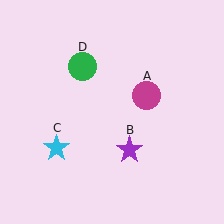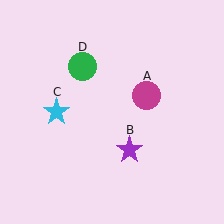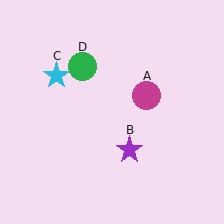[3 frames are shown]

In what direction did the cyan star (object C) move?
The cyan star (object C) moved up.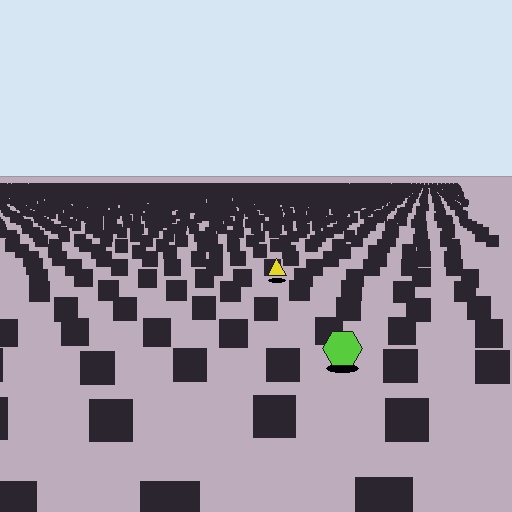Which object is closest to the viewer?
The lime hexagon is closest. The texture marks near it are larger and more spread out.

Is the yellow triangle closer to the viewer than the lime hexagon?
No. The lime hexagon is closer — you can tell from the texture gradient: the ground texture is coarser near it.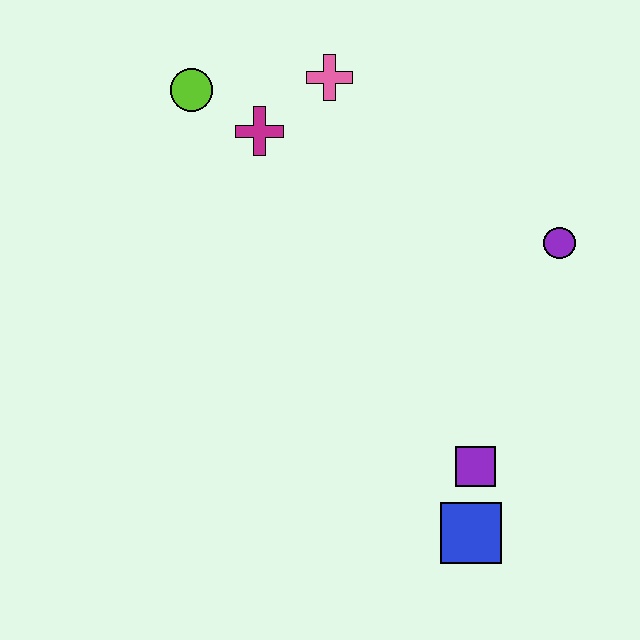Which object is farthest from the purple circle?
The lime circle is farthest from the purple circle.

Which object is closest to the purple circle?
The purple square is closest to the purple circle.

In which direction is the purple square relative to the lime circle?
The purple square is below the lime circle.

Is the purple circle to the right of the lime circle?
Yes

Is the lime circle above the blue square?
Yes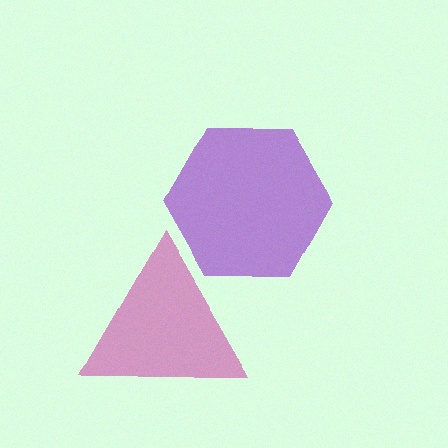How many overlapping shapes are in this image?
There are 2 overlapping shapes in the image.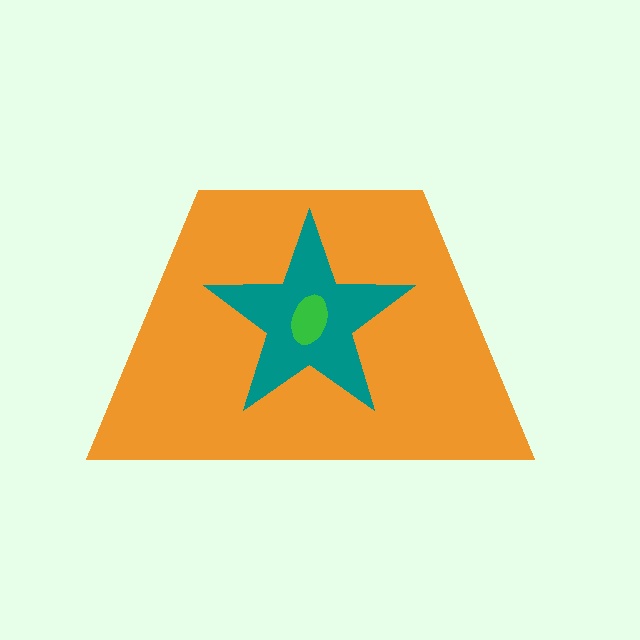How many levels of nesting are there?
3.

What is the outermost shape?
The orange trapezoid.